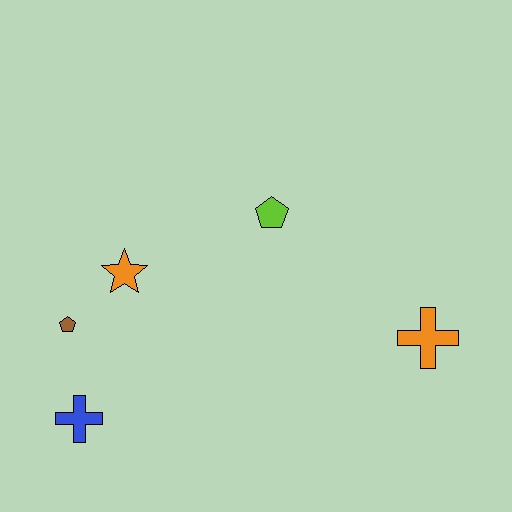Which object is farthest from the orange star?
The orange cross is farthest from the orange star.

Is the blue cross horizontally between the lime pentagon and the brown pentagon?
Yes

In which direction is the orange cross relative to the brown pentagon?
The orange cross is to the right of the brown pentagon.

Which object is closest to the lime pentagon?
The orange star is closest to the lime pentagon.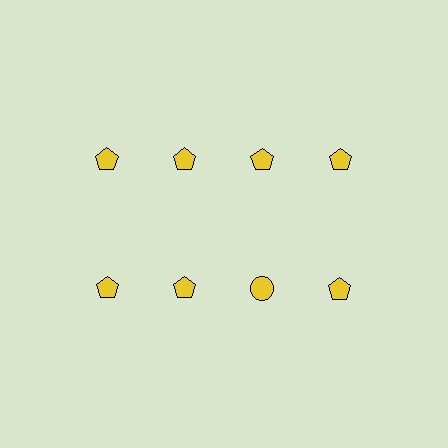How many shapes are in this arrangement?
There are 8 shapes arranged in a grid pattern.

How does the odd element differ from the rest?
It has a different shape: circle instead of pentagon.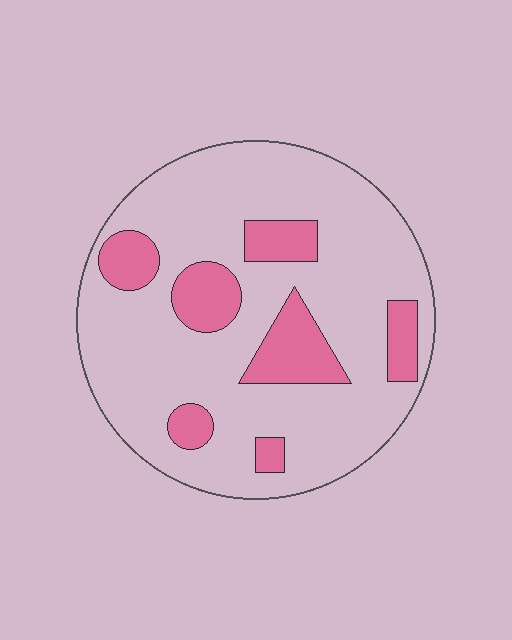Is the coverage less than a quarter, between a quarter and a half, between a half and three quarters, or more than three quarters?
Less than a quarter.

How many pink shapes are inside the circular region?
7.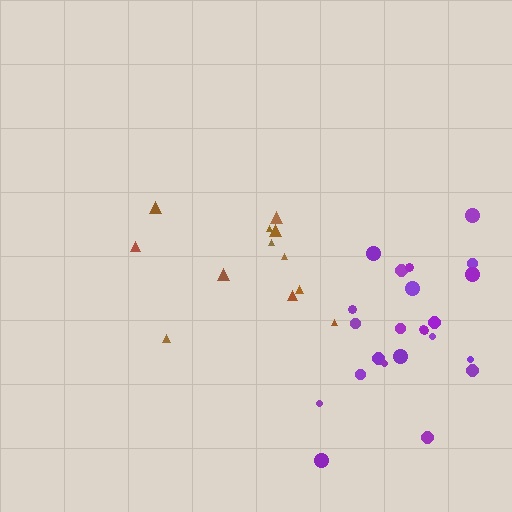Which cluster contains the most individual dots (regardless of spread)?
Purple (23).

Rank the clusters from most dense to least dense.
purple, brown.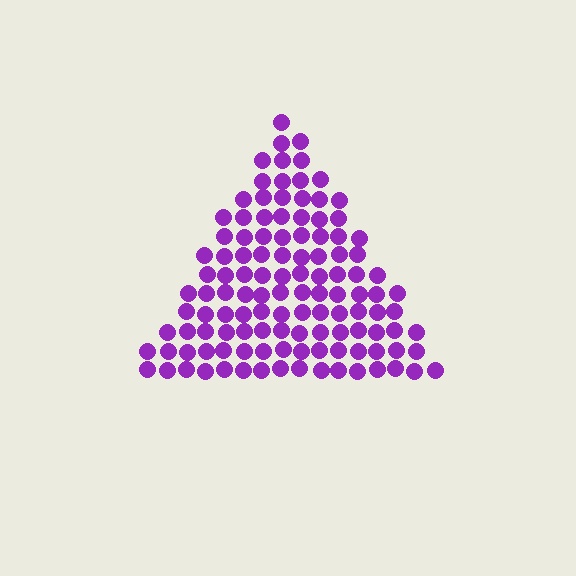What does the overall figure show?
The overall figure shows a triangle.